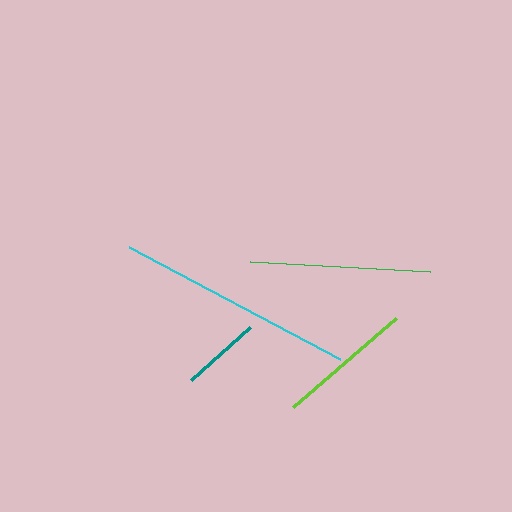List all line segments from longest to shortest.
From longest to shortest: cyan, green, lime, teal.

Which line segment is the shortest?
The teal line is the shortest at approximately 79 pixels.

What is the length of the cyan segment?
The cyan segment is approximately 239 pixels long.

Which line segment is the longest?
The cyan line is the longest at approximately 239 pixels.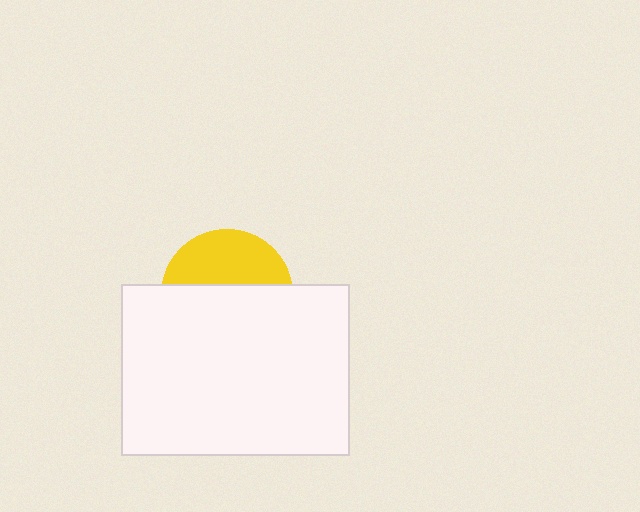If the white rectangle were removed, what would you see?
You would see the complete yellow circle.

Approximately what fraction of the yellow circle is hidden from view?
Roughly 61% of the yellow circle is hidden behind the white rectangle.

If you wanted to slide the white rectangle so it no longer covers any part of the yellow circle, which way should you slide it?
Slide it down — that is the most direct way to separate the two shapes.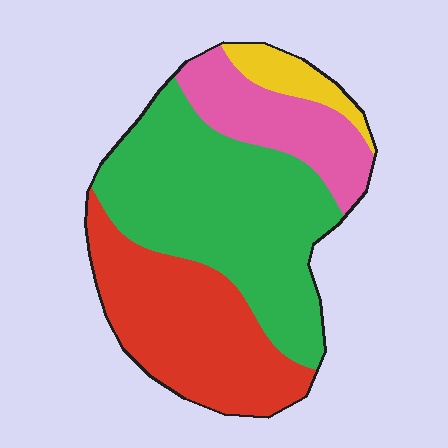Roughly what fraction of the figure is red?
Red takes up about one third (1/3) of the figure.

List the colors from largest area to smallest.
From largest to smallest: green, red, pink, yellow.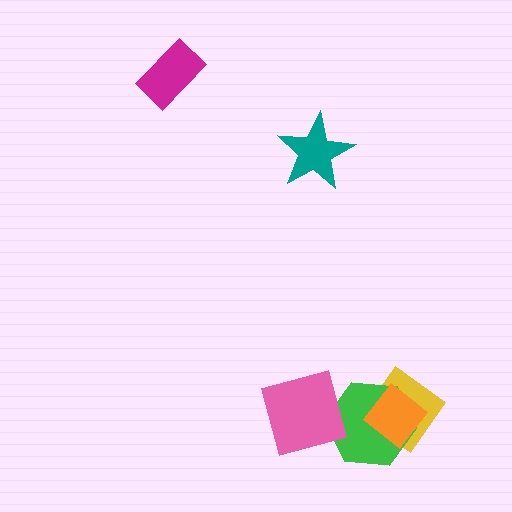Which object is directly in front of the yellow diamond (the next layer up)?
The green hexagon is directly in front of the yellow diamond.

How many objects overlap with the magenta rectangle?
0 objects overlap with the magenta rectangle.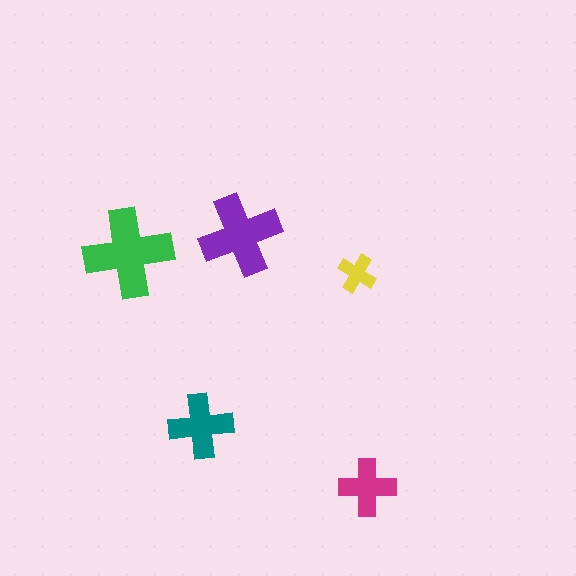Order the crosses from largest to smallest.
the green one, the purple one, the teal one, the magenta one, the yellow one.